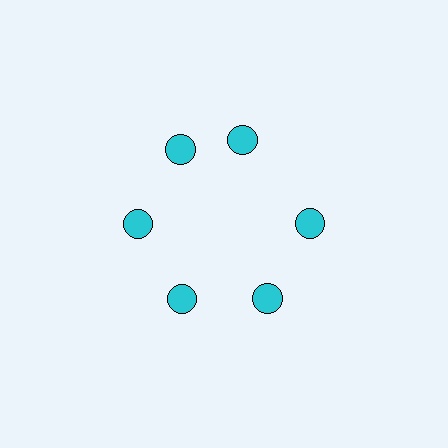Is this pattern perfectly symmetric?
No. The 6 cyan circles are arranged in a ring, but one element near the 1 o'clock position is rotated out of alignment along the ring, breaking the 6-fold rotational symmetry.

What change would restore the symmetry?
The symmetry would be restored by rotating it back into even spacing with its neighbors so that all 6 circles sit at equal angles and equal distance from the center.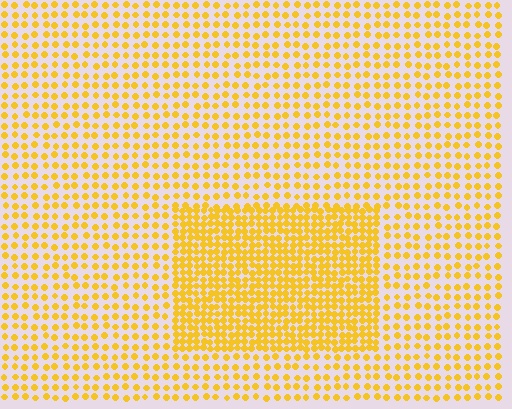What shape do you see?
I see a rectangle.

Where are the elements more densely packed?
The elements are more densely packed inside the rectangle boundary.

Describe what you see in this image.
The image contains small yellow elements arranged at two different densities. A rectangle-shaped region is visible where the elements are more densely packed than the surrounding area.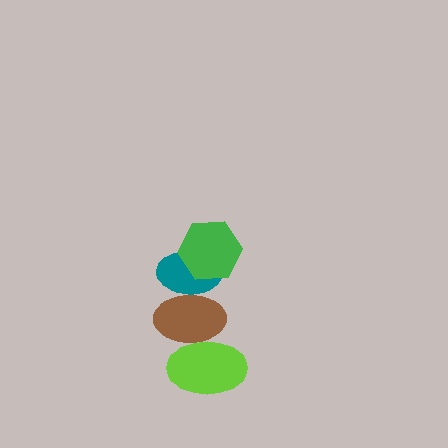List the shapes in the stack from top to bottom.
From top to bottom: the green hexagon, the teal ellipse, the brown ellipse, the lime ellipse.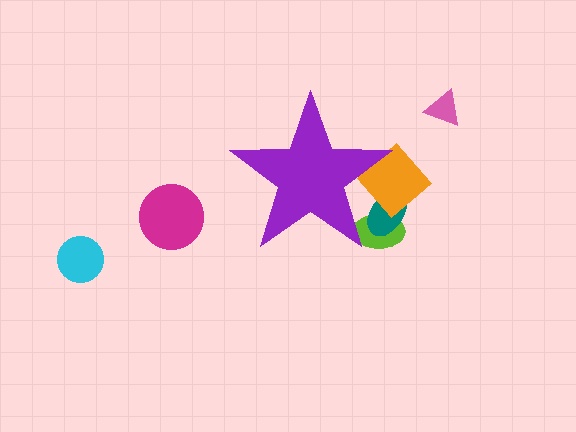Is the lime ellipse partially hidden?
Yes, the lime ellipse is partially hidden behind the purple star.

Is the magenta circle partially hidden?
No, the magenta circle is fully visible.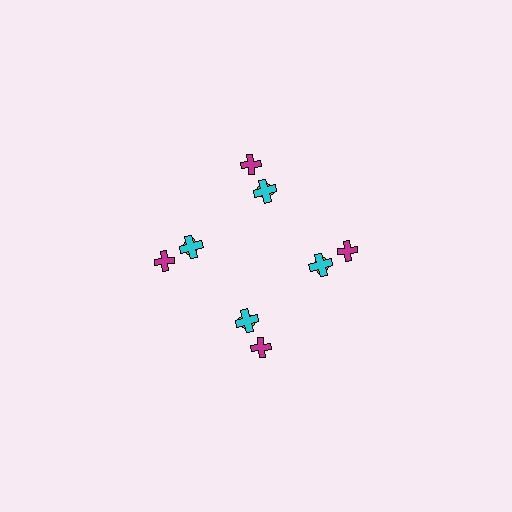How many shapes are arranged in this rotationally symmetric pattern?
There are 12 shapes, arranged in 4 groups of 3.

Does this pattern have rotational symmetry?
Yes, this pattern has 4-fold rotational symmetry. It looks the same after rotating 90 degrees around the center.